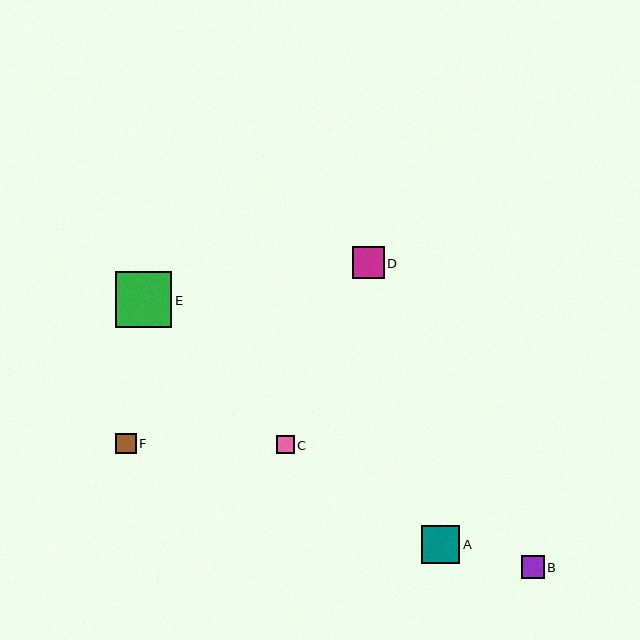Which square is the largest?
Square E is the largest with a size of approximately 56 pixels.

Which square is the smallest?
Square C is the smallest with a size of approximately 18 pixels.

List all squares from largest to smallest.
From largest to smallest: E, A, D, B, F, C.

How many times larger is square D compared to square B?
Square D is approximately 1.4 times the size of square B.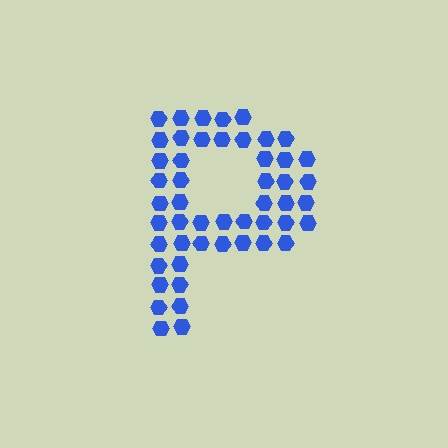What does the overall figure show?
The overall figure shows the letter P.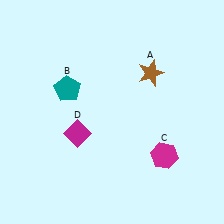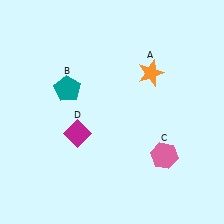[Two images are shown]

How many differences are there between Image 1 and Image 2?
There are 2 differences between the two images.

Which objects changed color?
A changed from brown to orange. C changed from magenta to pink.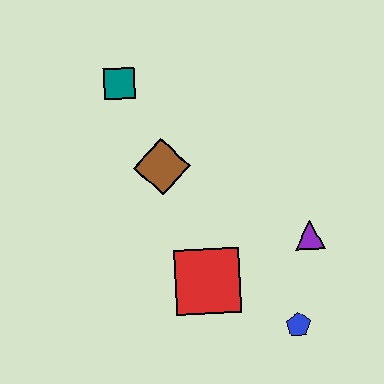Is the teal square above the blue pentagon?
Yes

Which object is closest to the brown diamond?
The teal square is closest to the brown diamond.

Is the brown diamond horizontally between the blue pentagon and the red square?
No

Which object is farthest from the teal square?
The blue pentagon is farthest from the teal square.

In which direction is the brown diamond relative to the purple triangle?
The brown diamond is to the left of the purple triangle.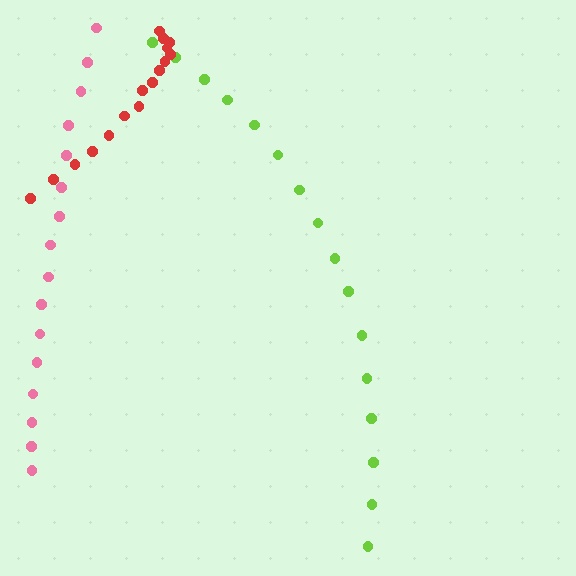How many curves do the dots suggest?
There are 3 distinct paths.